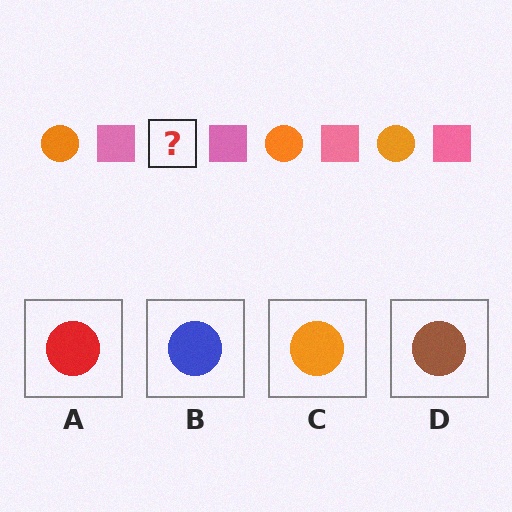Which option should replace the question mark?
Option C.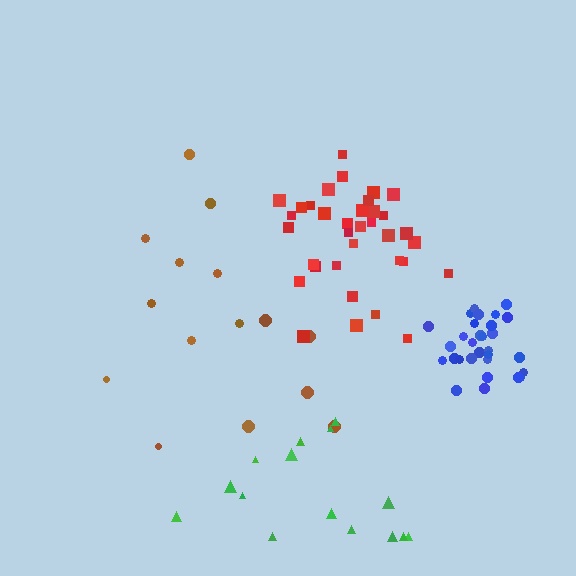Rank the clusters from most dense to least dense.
blue, red, brown, green.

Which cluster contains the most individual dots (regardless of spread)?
Red (35).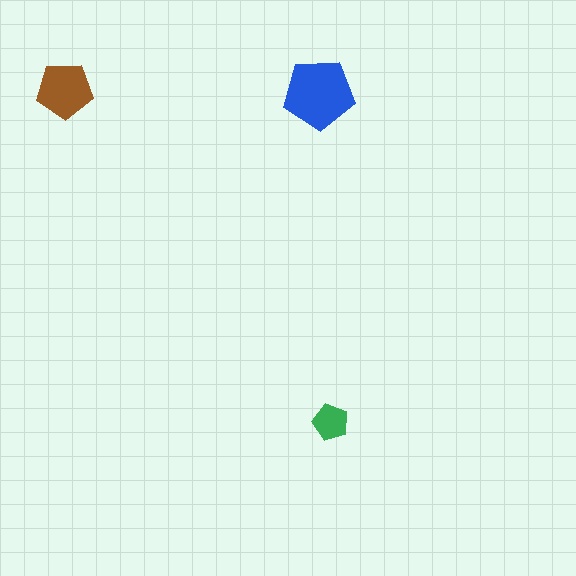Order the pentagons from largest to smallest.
the blue one, the brown one, the green one.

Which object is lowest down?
The green pentagon is bottommost.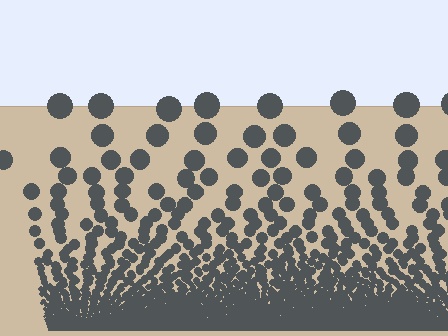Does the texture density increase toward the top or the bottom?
Density increases toward the bottom.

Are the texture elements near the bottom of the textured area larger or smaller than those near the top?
Smaller. The gradient is inverted — elements near the bottom are smaller and denser.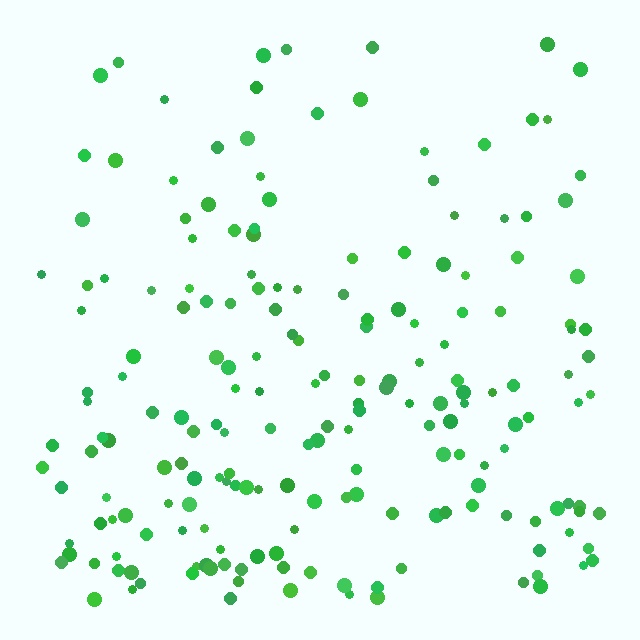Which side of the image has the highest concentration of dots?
The bottom.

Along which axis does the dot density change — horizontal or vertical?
Vertical.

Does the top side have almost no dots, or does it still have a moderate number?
Still a moderate number, just noticeably fewer than the bottom.